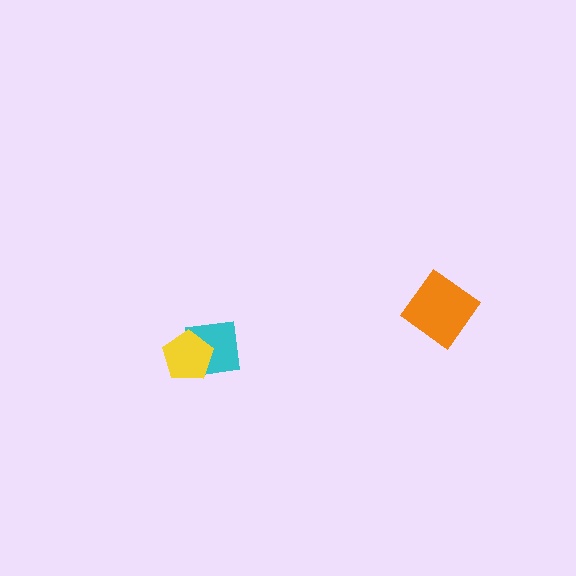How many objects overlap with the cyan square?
1 object overlaps with the cyan square.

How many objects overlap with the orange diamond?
0 objects overlap with the orange diamond.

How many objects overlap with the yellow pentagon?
1 object overlaps with the yellow pentagon.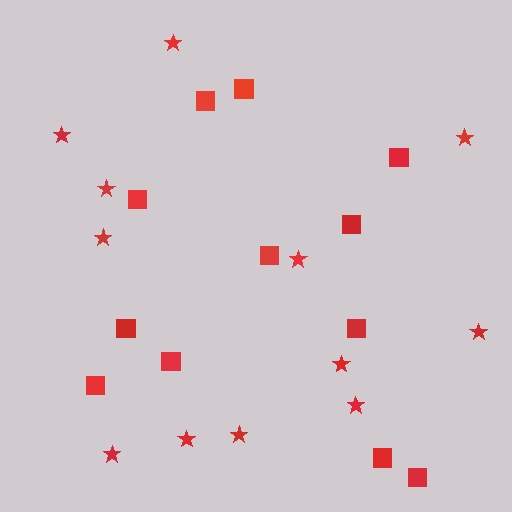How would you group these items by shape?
There are 2 groups: one group of stars (12) and one group of squares (12).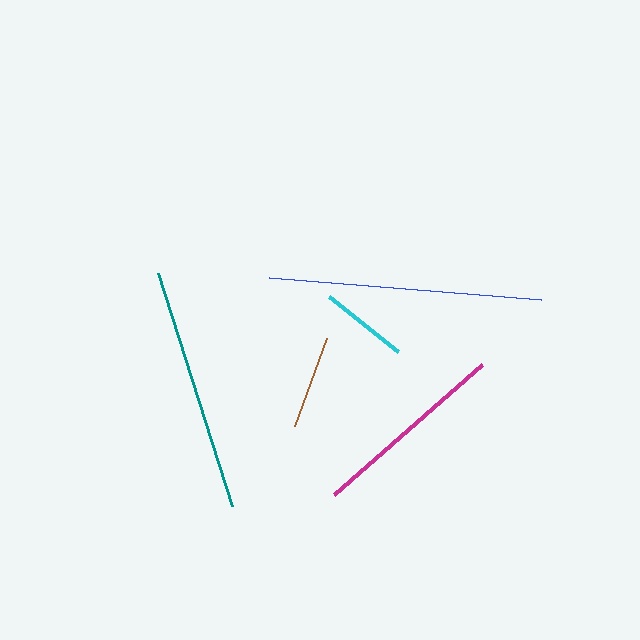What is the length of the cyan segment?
The cyan segment is approximately 88 pixels long.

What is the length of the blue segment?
The blue segment is approximately 273 pixels long.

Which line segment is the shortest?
The cyan line is the shortest at approximately 88 pixels.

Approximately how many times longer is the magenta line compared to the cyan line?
The magenta line is approximately 2.2 times the length of the cyan line.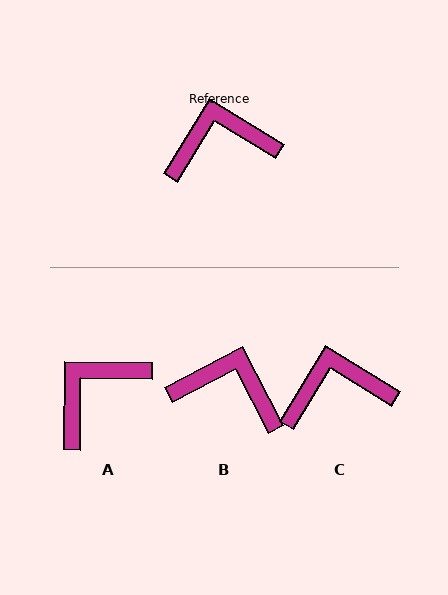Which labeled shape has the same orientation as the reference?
C.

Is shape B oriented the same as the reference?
No, it is off by about 31 degrees.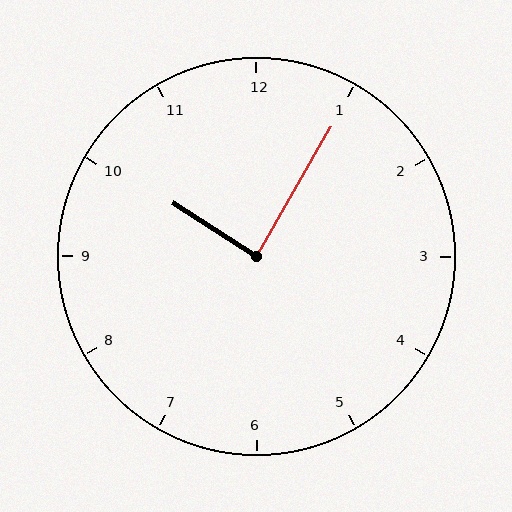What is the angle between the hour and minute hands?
Approximately 88 degrees.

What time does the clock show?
10:05.